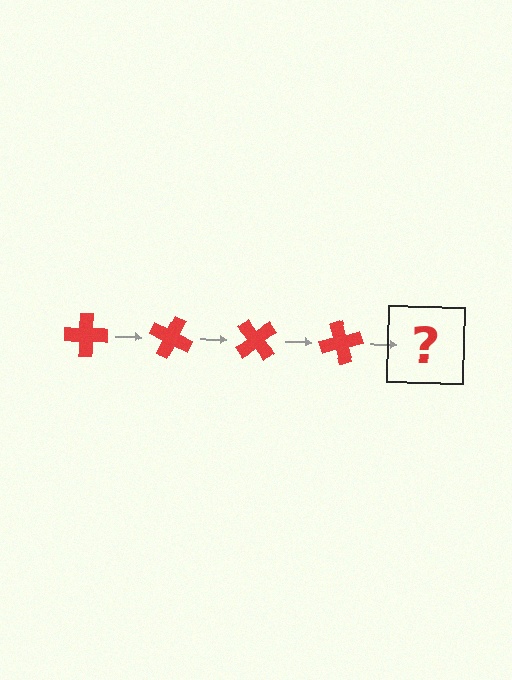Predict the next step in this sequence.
The next step is a red cross rotated 100 degrees.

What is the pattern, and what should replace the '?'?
The pattern is that the cross rotates 25 degrees each step. The '?' should be a red cross rotated 100 degrees.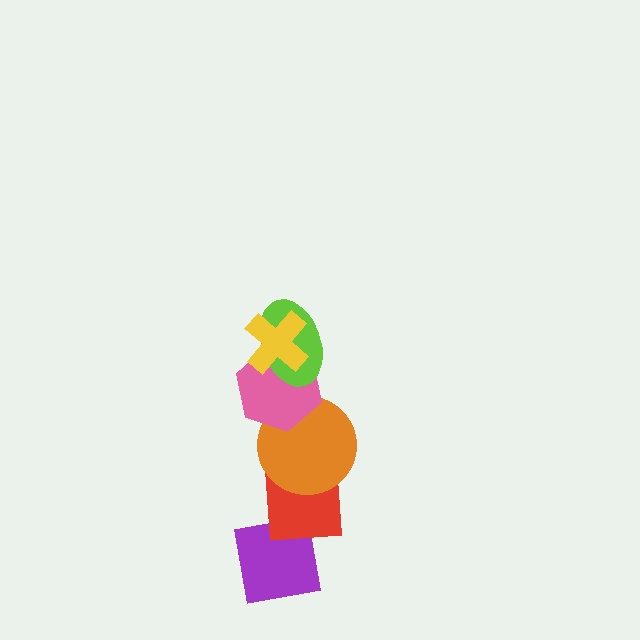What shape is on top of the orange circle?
The pink hexagon is on top of the orange circle.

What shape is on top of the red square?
The orange circle is on top of the red square.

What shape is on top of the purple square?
The red square is on top of the purple square.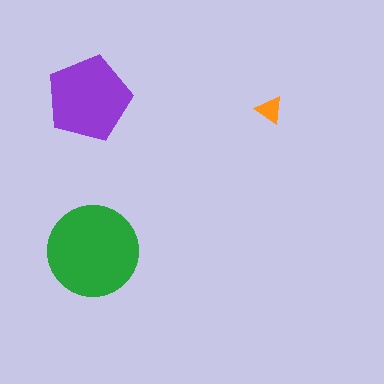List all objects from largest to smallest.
The green circle, the purple pentagon, the orange triangle.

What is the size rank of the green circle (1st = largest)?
1st.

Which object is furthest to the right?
The orange triangle is rightmost.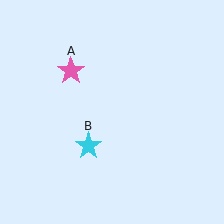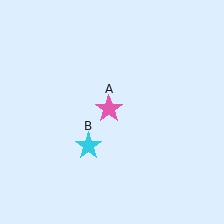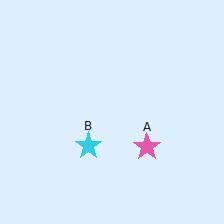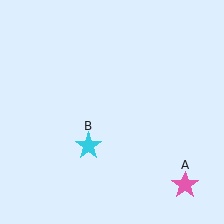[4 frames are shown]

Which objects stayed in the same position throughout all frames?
Cyan star (object B) remained stationary.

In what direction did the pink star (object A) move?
The pink star (object A) moved down and to the right.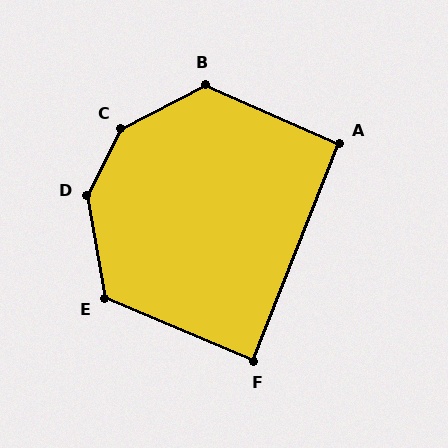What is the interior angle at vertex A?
Approximately 92 degrees (approximately right).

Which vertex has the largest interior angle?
C, at approximately 145 degrees.